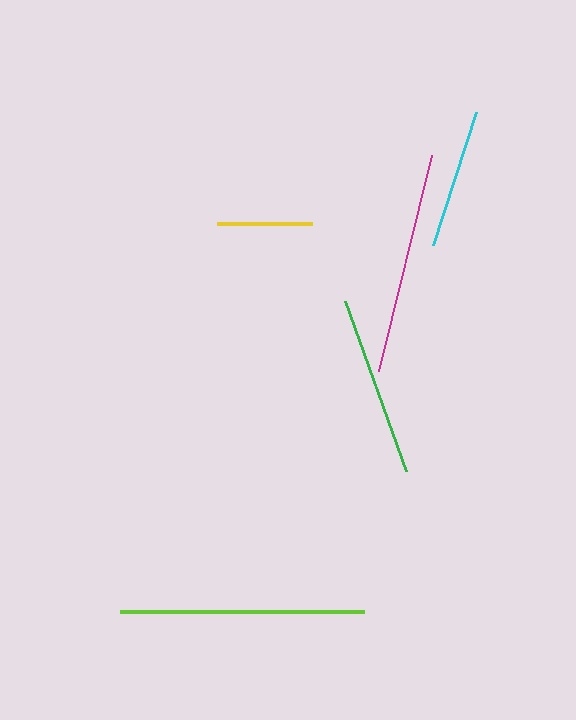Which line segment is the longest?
The lime line is the longest at approximately 244 pixels.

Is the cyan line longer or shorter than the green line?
The green line is longer than the cyan line.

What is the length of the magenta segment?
The magenta segment is approximately 223 pixels long.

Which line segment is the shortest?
The yellow line is the shortest at approximately 95 pixels.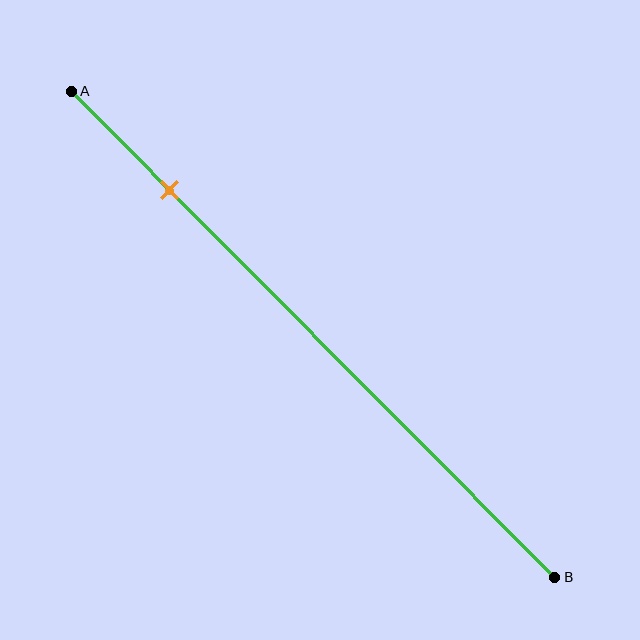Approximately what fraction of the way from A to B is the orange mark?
The orange mark is approximately 20% of the way from A to B.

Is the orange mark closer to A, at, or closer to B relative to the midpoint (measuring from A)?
The orange mark is closer to point A than the midpoint of segment AB.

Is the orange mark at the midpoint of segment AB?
No, the mark is at about 20% from A, not at the 50% midpoint.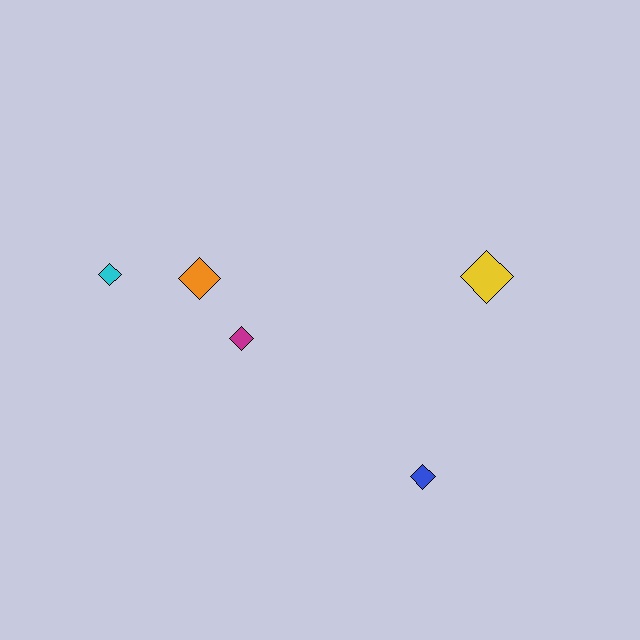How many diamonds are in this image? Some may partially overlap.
There are 5 diamonds.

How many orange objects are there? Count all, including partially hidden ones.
There is 1 orange object.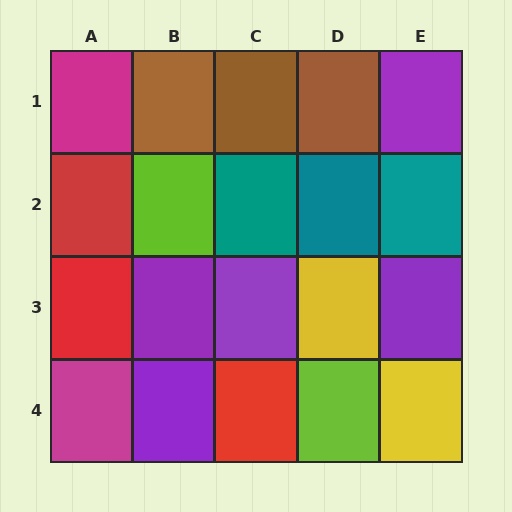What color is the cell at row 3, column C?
Purple.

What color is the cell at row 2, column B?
Lime.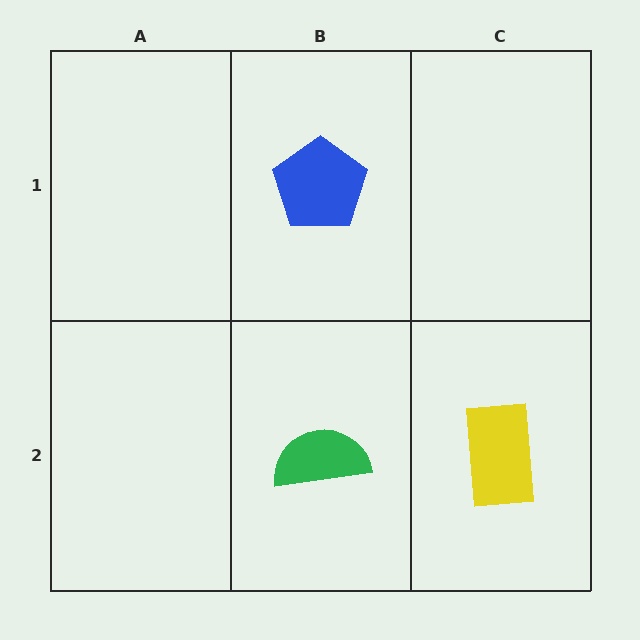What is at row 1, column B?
A blue pentagon.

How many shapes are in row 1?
1 shape.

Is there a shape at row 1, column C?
No, that cell is empty.